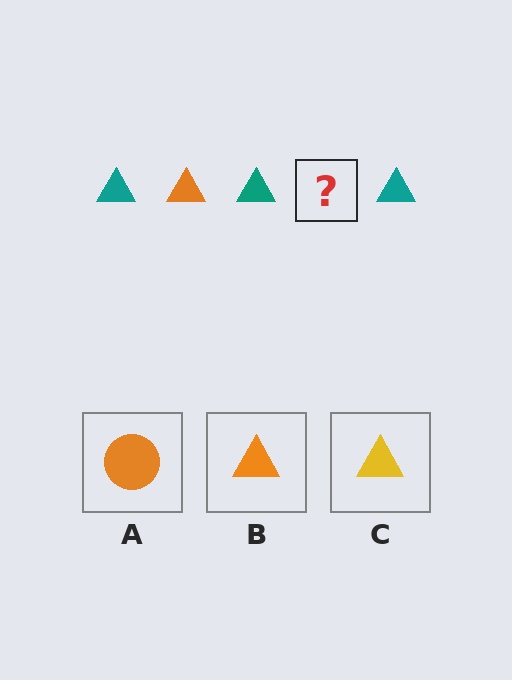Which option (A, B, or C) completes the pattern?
B.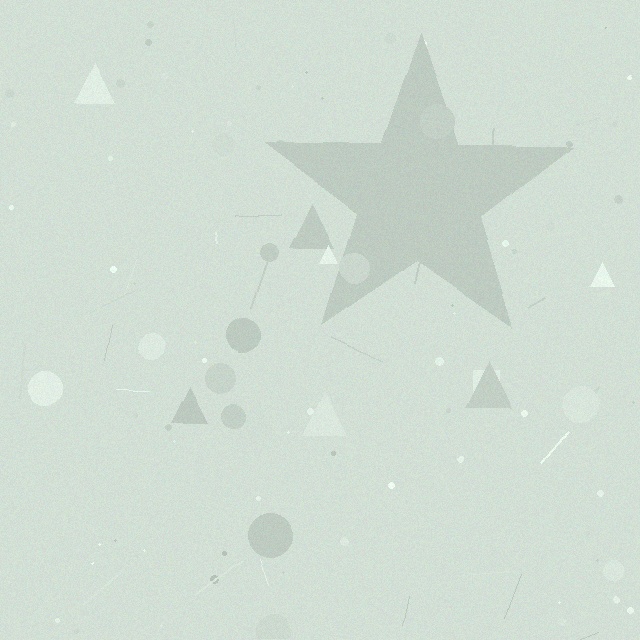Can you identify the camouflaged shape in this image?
The camouflaged shape is a star.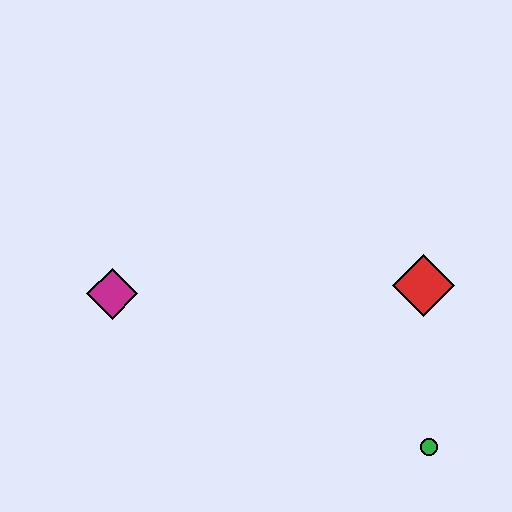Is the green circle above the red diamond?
No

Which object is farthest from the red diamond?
The magenta diamond is farthest from the red diamond.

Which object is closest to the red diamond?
The green circle is closest to the red diamond.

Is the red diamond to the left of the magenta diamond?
No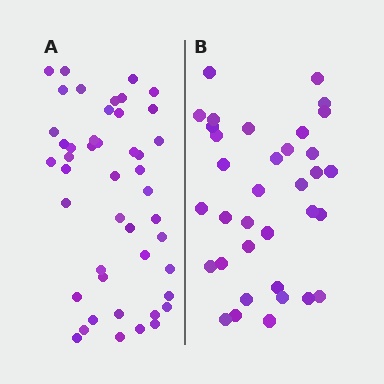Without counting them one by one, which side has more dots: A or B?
Region A (the left region) has more dots.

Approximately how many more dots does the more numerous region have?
Region A has roughly 12 or so more dots than region B.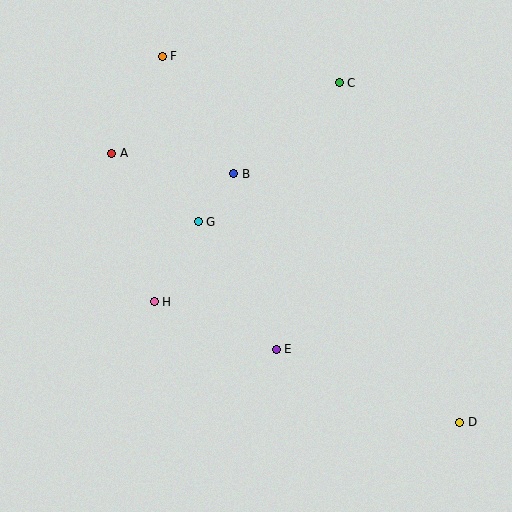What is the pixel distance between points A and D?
The distance between A and D is 439 pixels.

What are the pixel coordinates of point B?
Point B is at (234, 174).